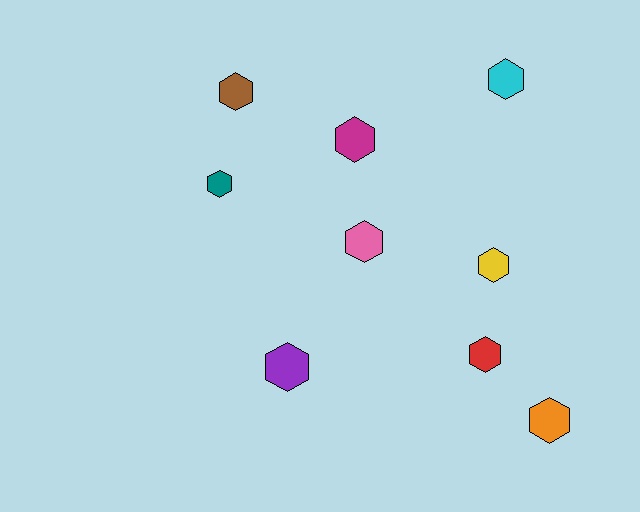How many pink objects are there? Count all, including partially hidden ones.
There is 1 pink object.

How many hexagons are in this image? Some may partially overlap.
There are 9 hexagons.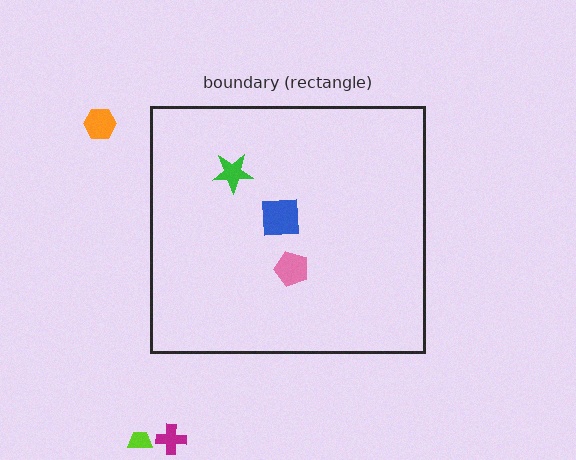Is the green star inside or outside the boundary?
Inside.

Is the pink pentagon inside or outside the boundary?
Inside.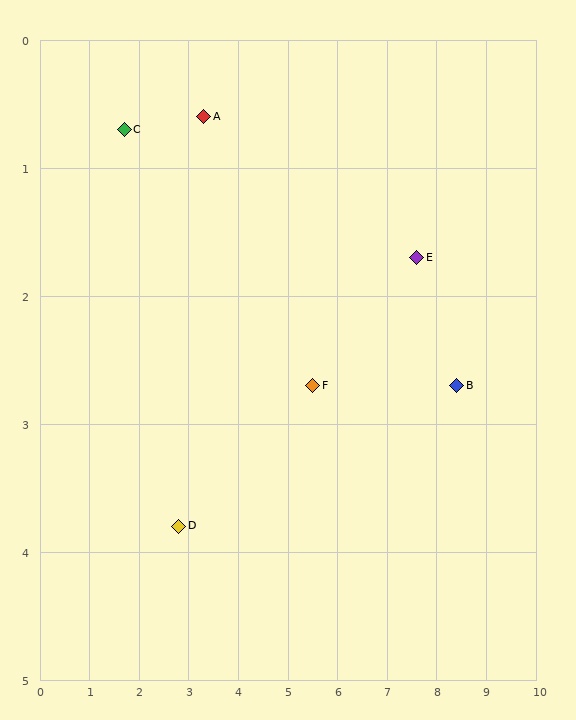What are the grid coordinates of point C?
Point C is at approximately (1.7, 0.7).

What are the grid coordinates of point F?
Point F is at approximately (5.5, 2.7).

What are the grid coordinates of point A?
Point A is at approximately (3.3, 0.6).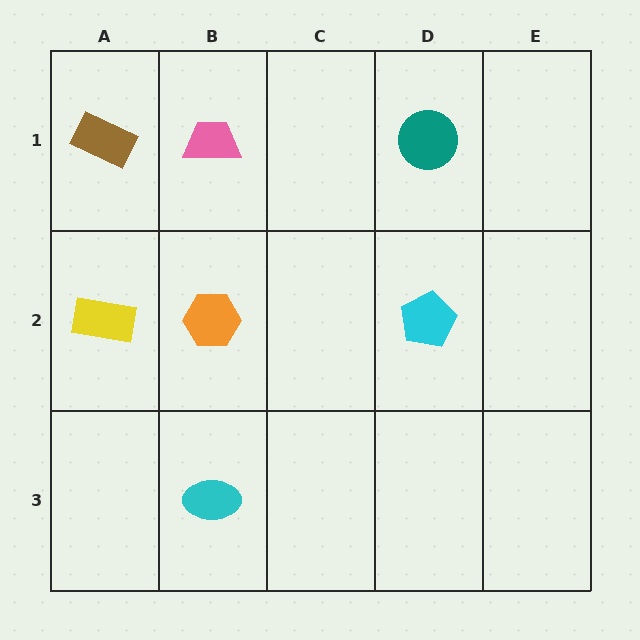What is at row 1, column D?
A teal circle.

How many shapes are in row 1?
3 shapes.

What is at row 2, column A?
A yellow rectangle.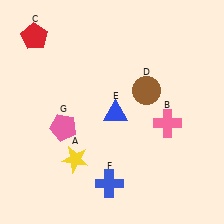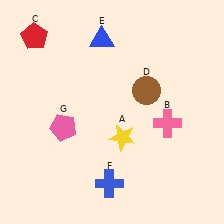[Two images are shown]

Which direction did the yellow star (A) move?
The yellow star (A) moved right.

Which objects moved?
The objects that moved are: the yellow star (A), the blue triangle (E).